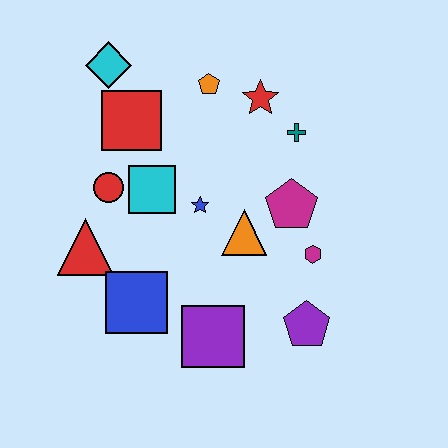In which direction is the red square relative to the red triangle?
The red square is above the red triangle.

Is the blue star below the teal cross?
Yes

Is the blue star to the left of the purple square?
Yes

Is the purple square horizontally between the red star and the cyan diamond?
Yes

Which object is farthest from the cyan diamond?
The purple pentagon is farthest from the cyan diamond.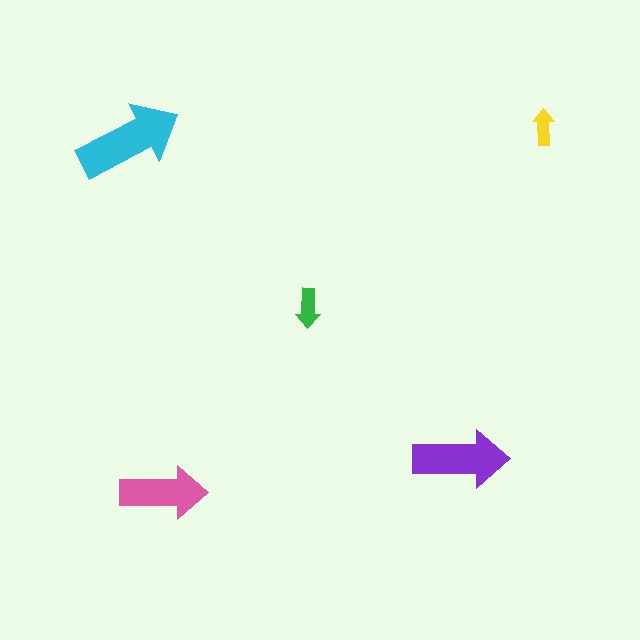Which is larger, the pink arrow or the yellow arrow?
The pink one.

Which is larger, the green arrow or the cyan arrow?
The cyan one.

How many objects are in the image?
There are 5 objects in the image.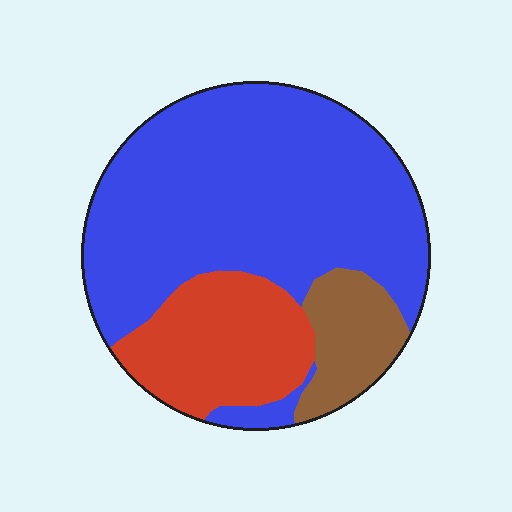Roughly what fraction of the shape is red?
Red covers about 20% of the shape.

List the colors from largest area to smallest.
From largest to smallest: blue, red, brown.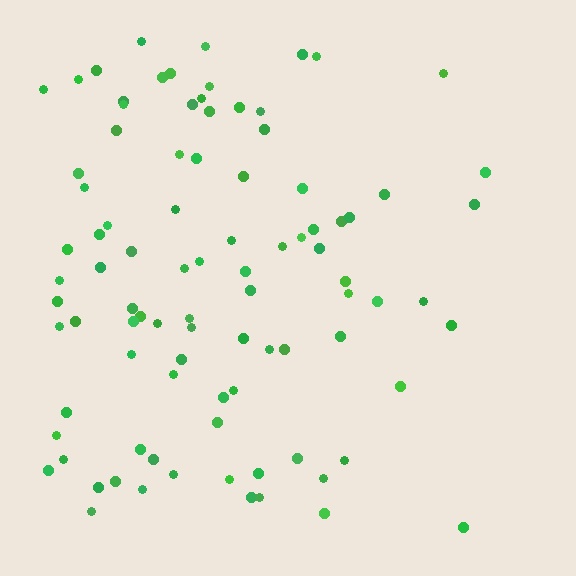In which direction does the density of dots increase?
From right to left, with the left side densest.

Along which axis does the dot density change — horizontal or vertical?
Horizontal.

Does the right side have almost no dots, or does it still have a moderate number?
Still a moderate number, just noticeably fewer than the left.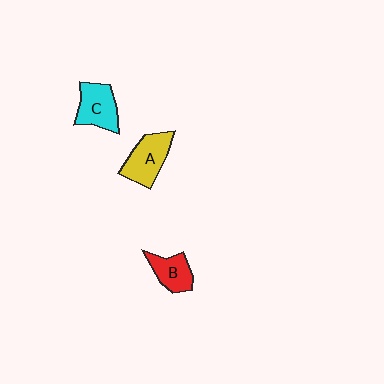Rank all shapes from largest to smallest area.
From largest to smallest: A (yellow), C (cyan), B (red).